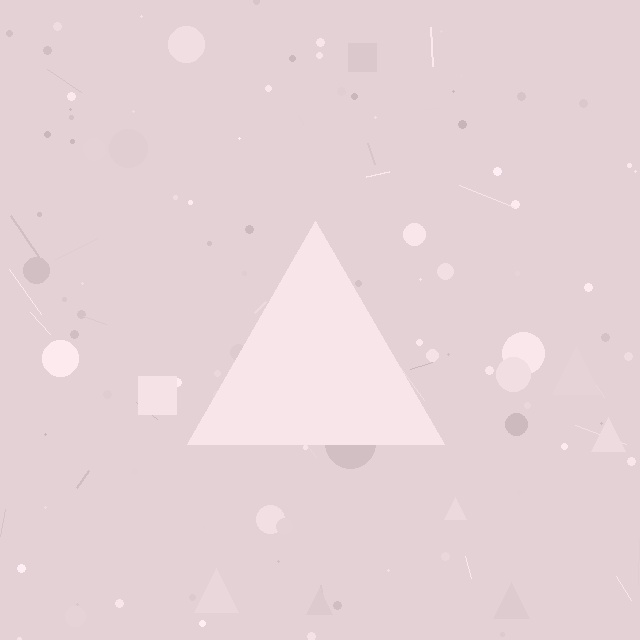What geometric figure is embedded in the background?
A triangle is embedded in the background.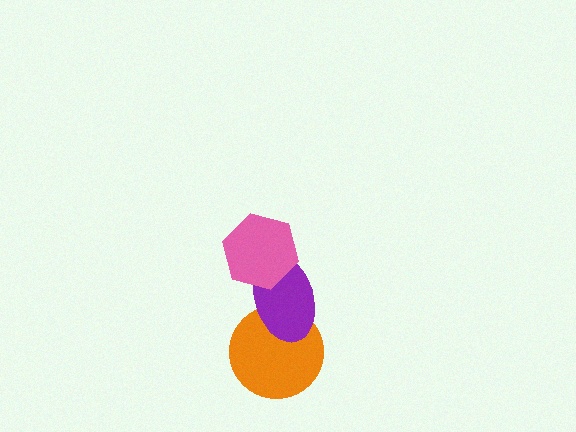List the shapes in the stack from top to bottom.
From top to bottom: the pink hexagon, the purple ellipse, the orange circle.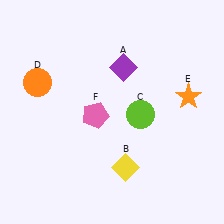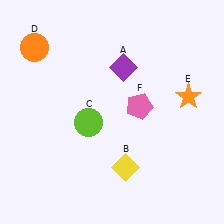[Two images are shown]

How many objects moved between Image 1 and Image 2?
3 objects moved between the two images.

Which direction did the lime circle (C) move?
The lime circle (C) moved left.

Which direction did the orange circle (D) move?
The orange circle (D) moved up.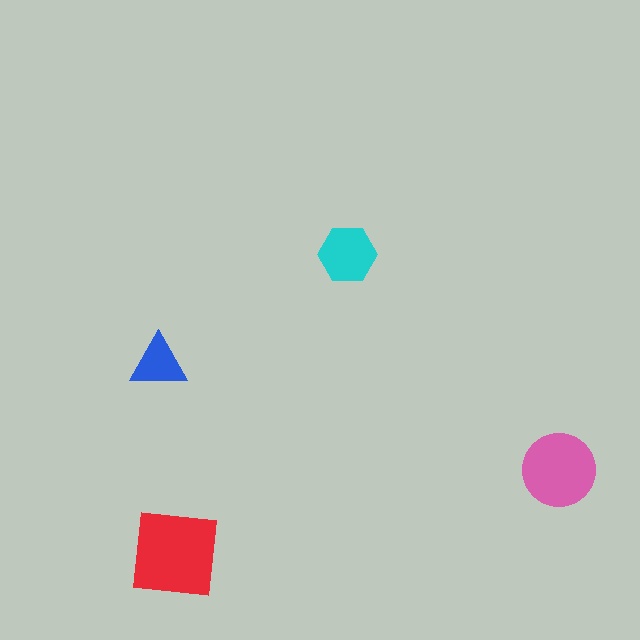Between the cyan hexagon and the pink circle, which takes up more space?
The pink circle.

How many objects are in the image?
There are 4 objects in the image.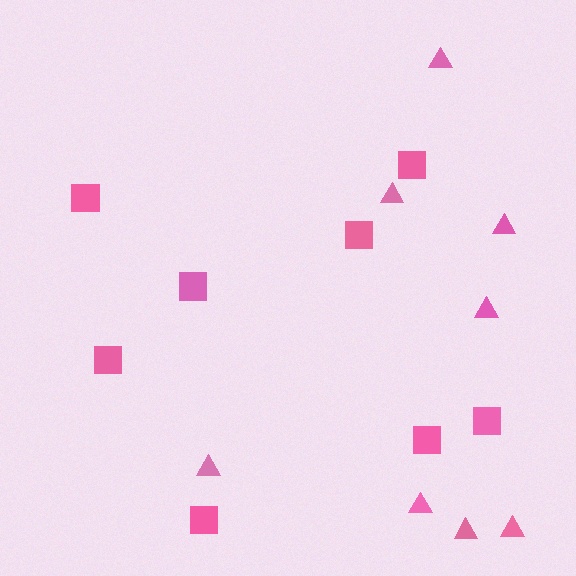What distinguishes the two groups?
There are 2 groups: one group of squares (8) and one group of triangles (8).